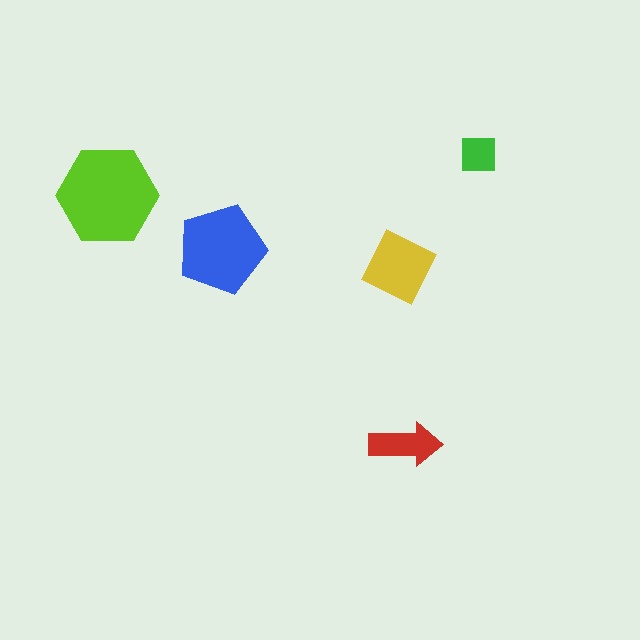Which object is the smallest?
The green square.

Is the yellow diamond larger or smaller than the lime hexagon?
Smaller.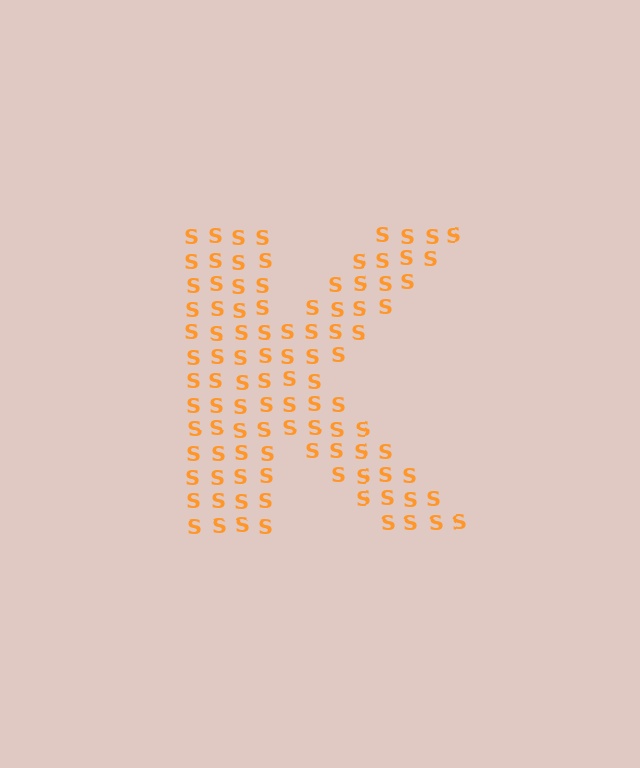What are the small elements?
The small elements are letter S's.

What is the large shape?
The large shape is the letter K.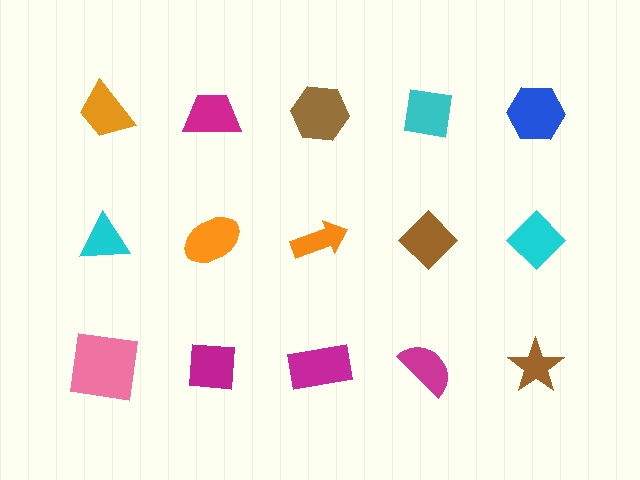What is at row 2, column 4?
A brown diamond.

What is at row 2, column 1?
A cyan triangle.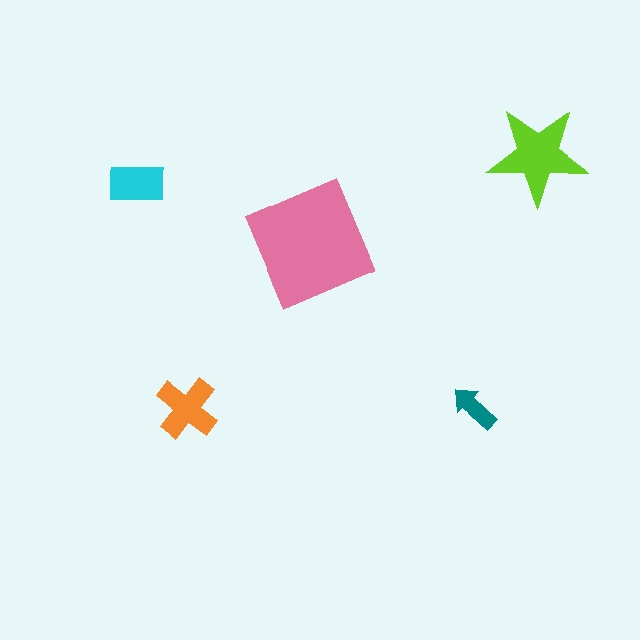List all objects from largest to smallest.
The pink square, the lime star, the orange cross, the cyan rectangle, the teal arrow.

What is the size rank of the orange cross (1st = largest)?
3rd.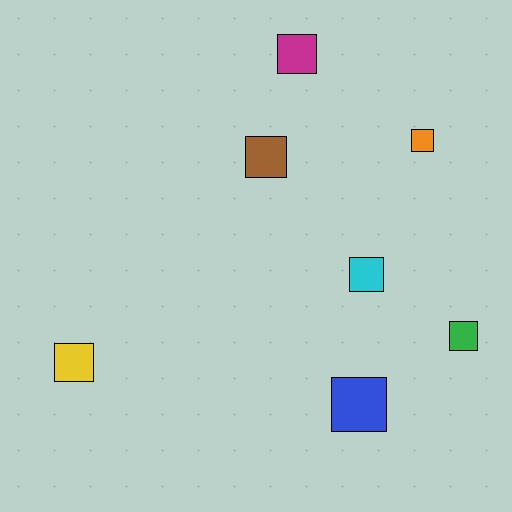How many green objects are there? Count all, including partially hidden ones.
There is 1 green object.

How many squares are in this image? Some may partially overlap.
There are 7 squares.